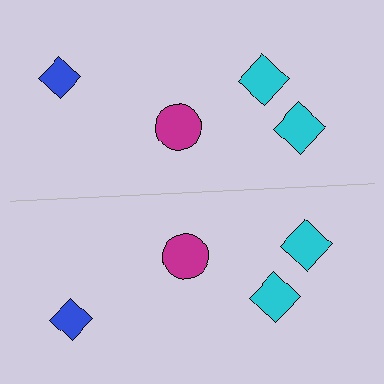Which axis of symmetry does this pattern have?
The pattern has a horizontal axis of symmetry running through the center of the image.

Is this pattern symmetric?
Yes, this pattern has bilateral (reflection) symmetry.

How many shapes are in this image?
There are 8 shapes in this image.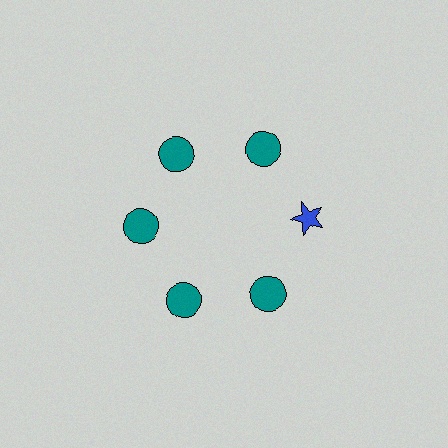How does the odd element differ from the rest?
It differs in both color (blue instead of teal) and shape (star instead of circle).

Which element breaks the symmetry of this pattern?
The blue star at roughly the 3 o'clock position breaks the symmetry. All other shapes are teal circles.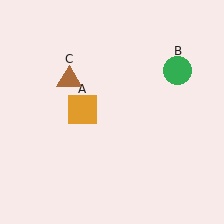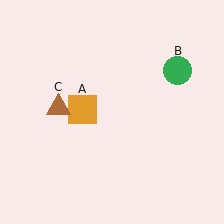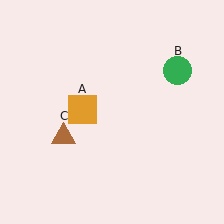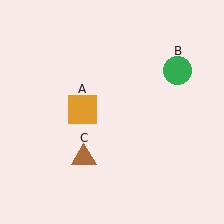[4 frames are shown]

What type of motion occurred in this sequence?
The brown triangle (object C) rotated counterclockwise around the center of the scene.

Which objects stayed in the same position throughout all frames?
Orange square (object A) and green circle (object B) remained stationary.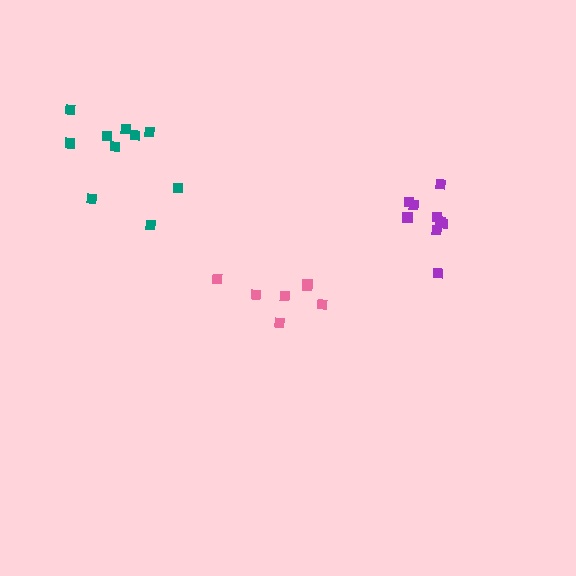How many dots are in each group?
Group 1: 7 dots, Group 2: 10 dots, Group 3: 9 dots (26 total).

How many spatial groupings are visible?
There are 3 spatial groupings.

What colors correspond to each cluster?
The clusters are colored: pink, teal, purple.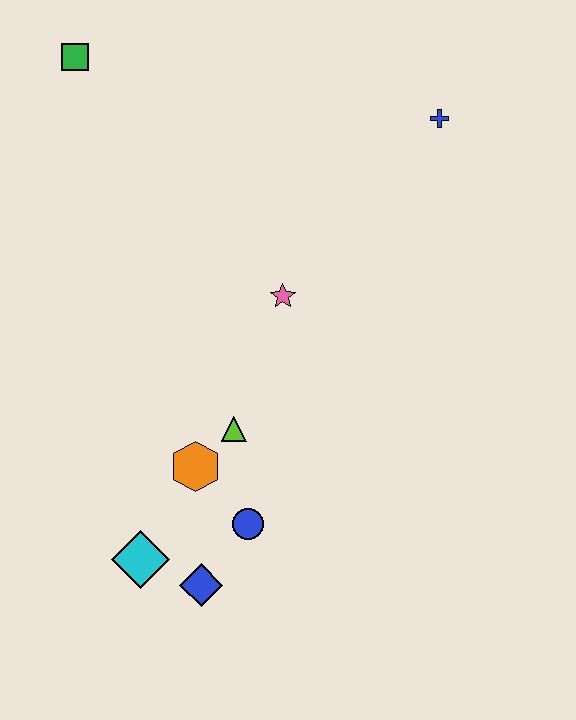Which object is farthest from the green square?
The blue diamond is farthest from the green square.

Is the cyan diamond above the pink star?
No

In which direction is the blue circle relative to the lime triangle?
The blue circle is below the lime triangle.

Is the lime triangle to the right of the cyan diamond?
Yes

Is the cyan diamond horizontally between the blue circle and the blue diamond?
No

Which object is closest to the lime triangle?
The orange hexagon is closest to the lime triangle.